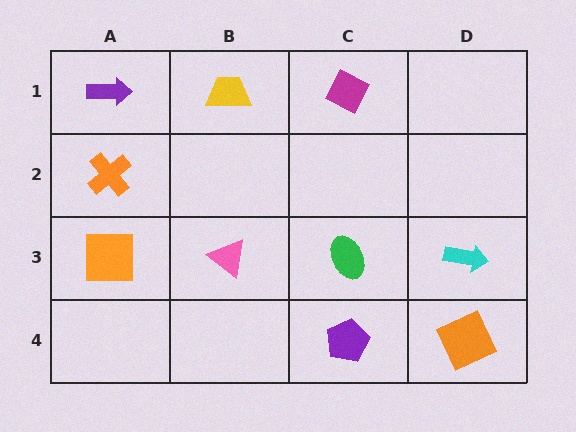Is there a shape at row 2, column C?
No, that cell is empty.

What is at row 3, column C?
A green ellipse.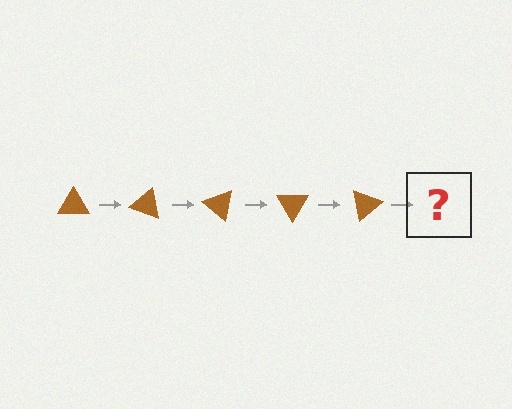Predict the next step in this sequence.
The next step is a brown triangle rotated 100 degrees.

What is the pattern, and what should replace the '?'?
The pattern is that the triangle rotates 20 degrees each step. The '?' should be a brown triangle rotated 100 degrees.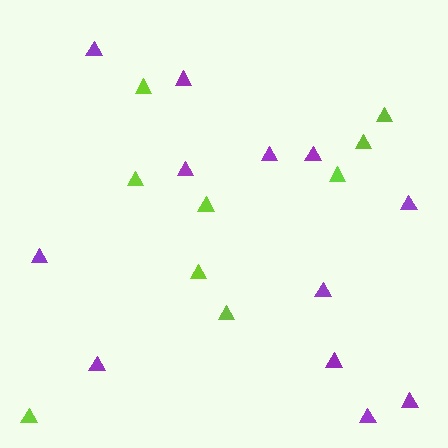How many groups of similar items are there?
There are 2 groups: one group of purple triangles (12) and one group of lime triangles (9).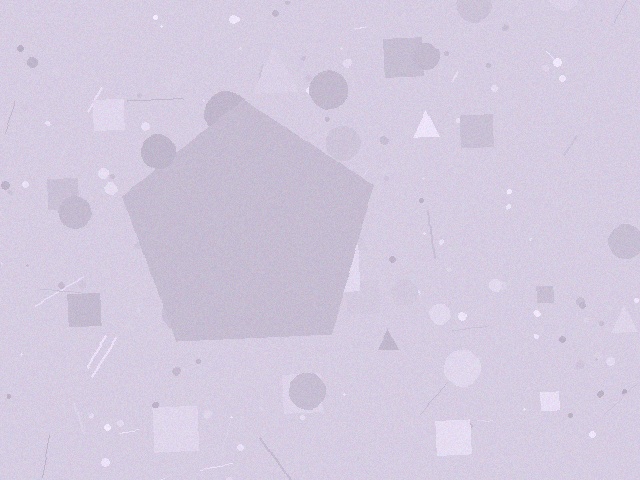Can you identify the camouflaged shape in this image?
The camouflaged shape is a pentagon.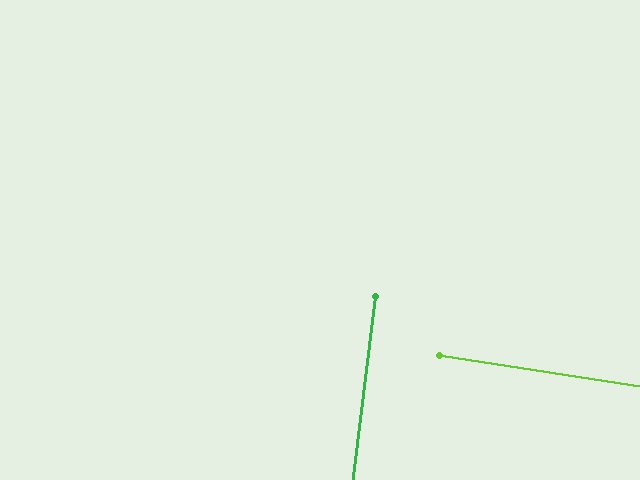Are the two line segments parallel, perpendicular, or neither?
Perpendicular — they meet at approximately 88°.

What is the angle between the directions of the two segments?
Approximately 88 degrees.